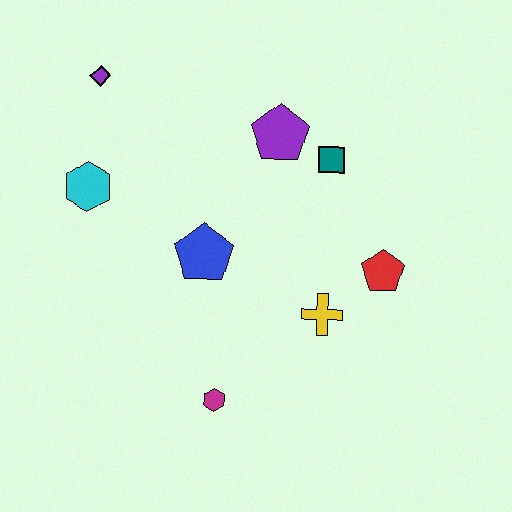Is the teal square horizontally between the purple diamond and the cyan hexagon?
No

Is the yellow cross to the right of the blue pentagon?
Yes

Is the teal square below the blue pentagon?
No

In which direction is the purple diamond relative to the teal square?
The purple diamond is to the left of the teal square.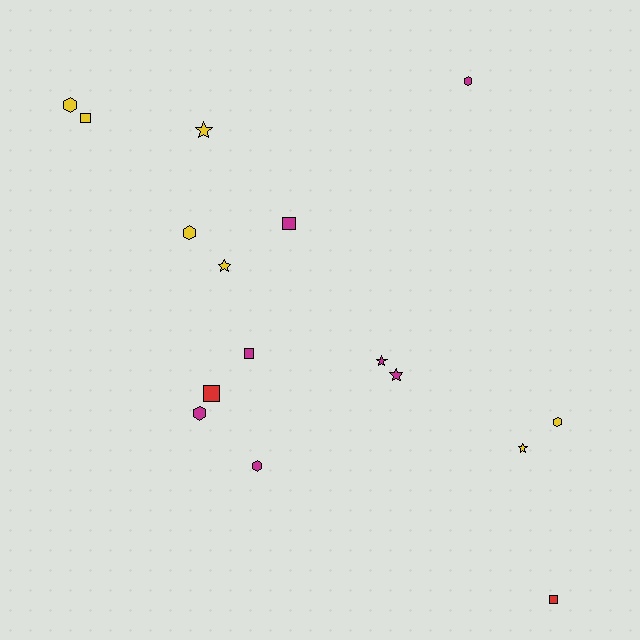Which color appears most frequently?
Magenta, with 7 objects.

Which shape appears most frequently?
Hexagon, with 6 objects.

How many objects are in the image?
There are 16 objects.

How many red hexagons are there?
There are no red hexagons.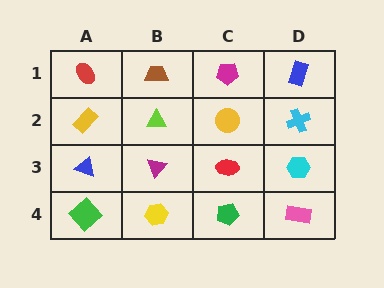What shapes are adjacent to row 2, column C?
A magenta pentagon (row 1, column C), a red ellipse (row 3, column C), a lime triangle (row 2, column B), a cyan cross (row 2, column D).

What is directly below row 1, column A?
A yellow rectangle.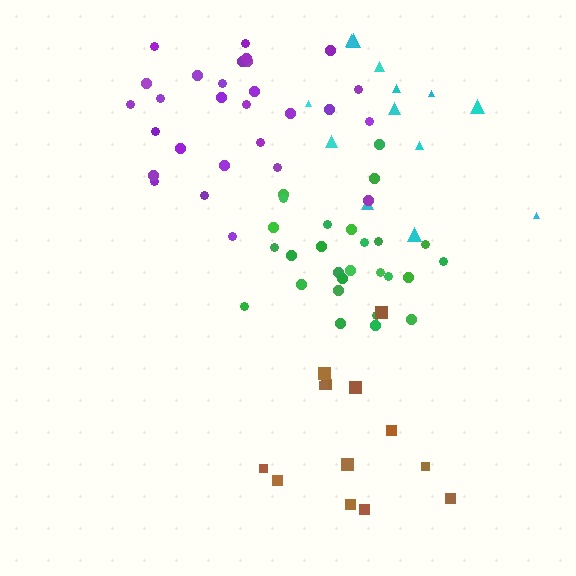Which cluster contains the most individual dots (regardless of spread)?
Purple (28).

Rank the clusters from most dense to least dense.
green, purple, brown, cyan.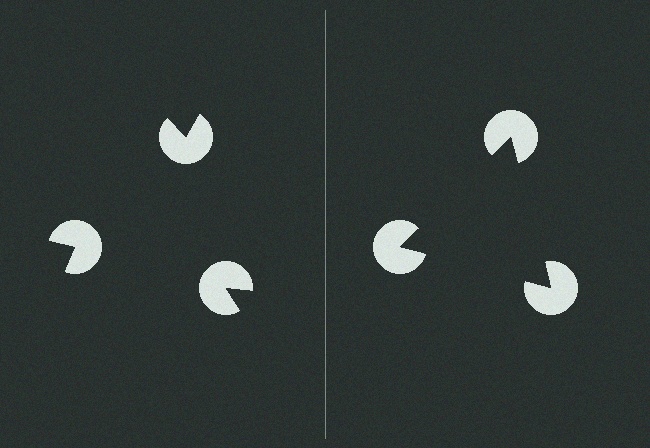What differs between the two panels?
The pac-man discs are positioned identically on both sides; only the wedge orientations differ. On the right they align to a triangle; on the left they are misaligned.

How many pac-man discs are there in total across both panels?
6 — 3 on each side.